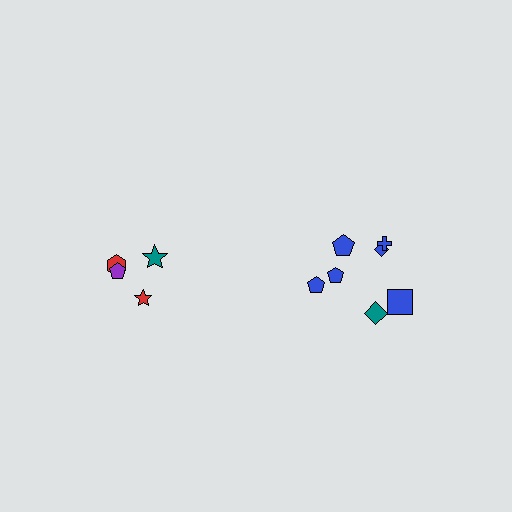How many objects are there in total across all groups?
There are 11 objects.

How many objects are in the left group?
There are 4 objects.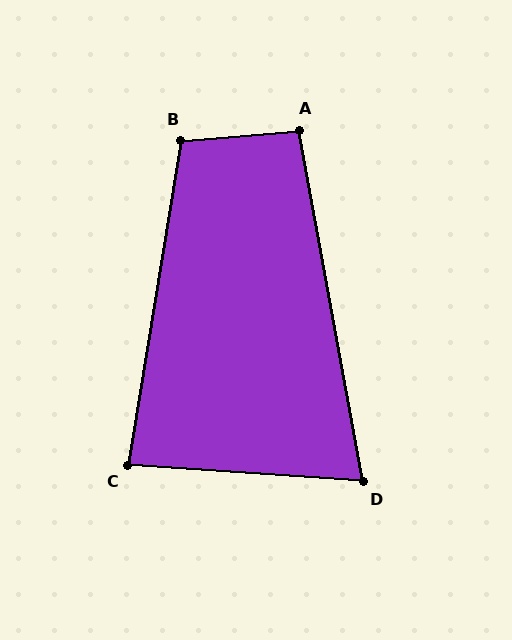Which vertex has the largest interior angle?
B, at approximately 104 degrees.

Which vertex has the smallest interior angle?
D, at approximately 76 degrees.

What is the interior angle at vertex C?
Approximately 85 degrees (acute).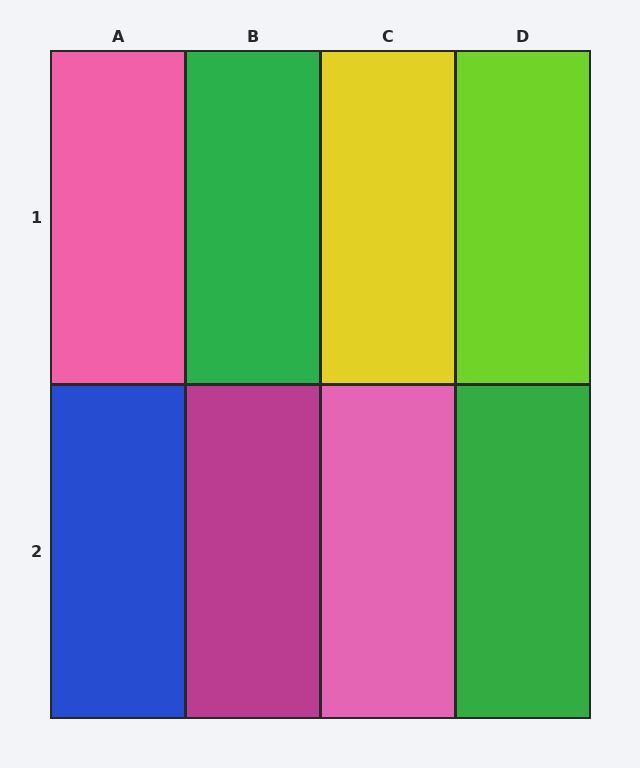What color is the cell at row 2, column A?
Blue.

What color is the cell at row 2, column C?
Pink.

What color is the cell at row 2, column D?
Green.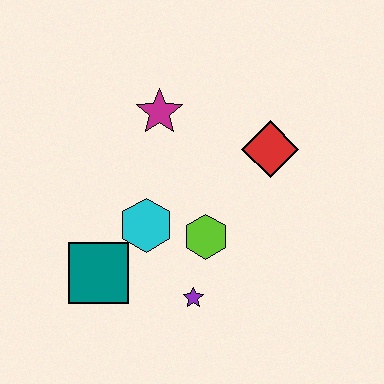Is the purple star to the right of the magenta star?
Yes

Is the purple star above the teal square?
No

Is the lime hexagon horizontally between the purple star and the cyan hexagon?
No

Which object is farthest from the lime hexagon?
The magenta star is farthest from the lime hexagon.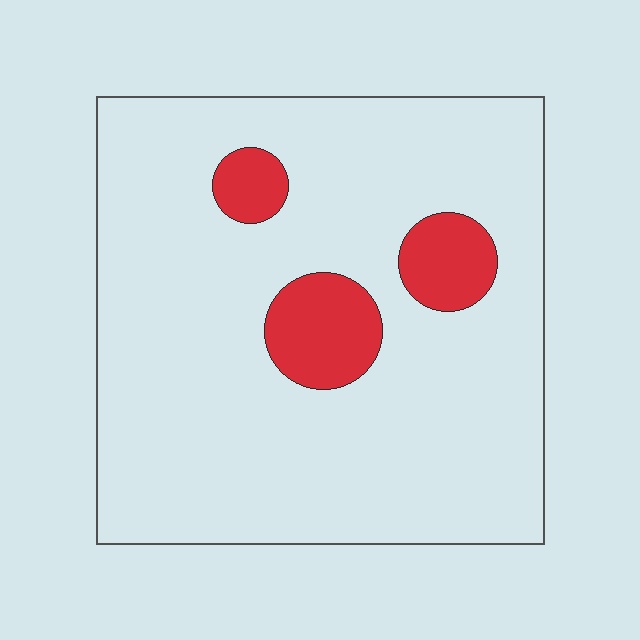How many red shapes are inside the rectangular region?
3.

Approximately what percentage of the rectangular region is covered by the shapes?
Approximately 10%.